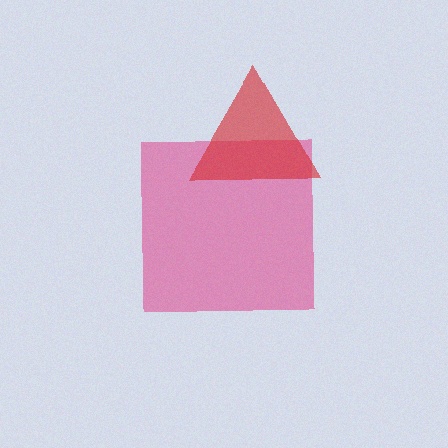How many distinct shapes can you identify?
There are 2 distinct shapes: a pink square, a red triangle.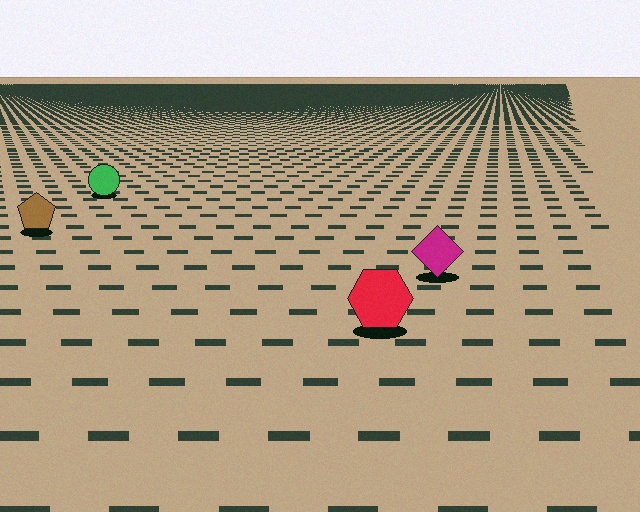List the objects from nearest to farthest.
From nearest to farthest: the red hexagon, the magenta diamond, the brown pentagon, the green circle.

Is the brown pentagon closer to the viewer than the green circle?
Yes. The brown pentagon is closer — you can tell from the texture gradient: the ground texture is coarser near it.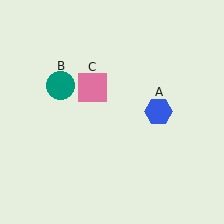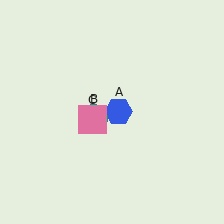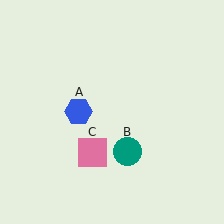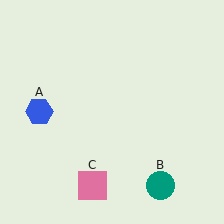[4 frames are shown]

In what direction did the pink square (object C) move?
The pink square (object C) moved down.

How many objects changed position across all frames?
3 objects changed position: blue hexagon (object A), teal circle (object B), pink square (object C).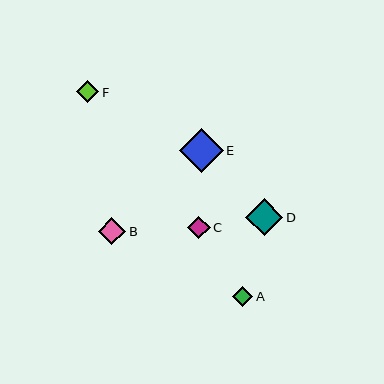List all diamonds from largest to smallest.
From largest to smallest: E, D, B, C, F, A.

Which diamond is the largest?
Diamond E is the largest with a size of approximately 44 pixels.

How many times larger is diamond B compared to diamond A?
Diamond B is approximately 1.3 times the size of diamond A.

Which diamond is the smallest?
Diamond A is the smallest with a size of approximately 20 pixels.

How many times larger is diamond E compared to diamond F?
Diamond E is approximately 2.0 times the size of diamond F.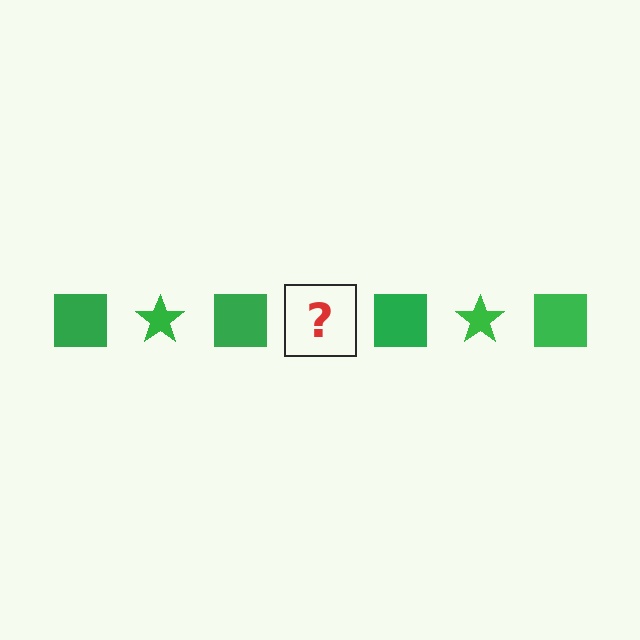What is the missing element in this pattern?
The missing element is a green star.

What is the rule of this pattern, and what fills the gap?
The rule is that the pattern cycles through square, star shapes in green. The gap should be filled with a green star.